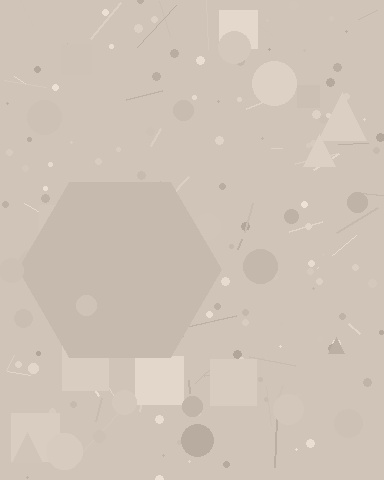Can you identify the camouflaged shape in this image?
The camouflaged shape is a hexagon.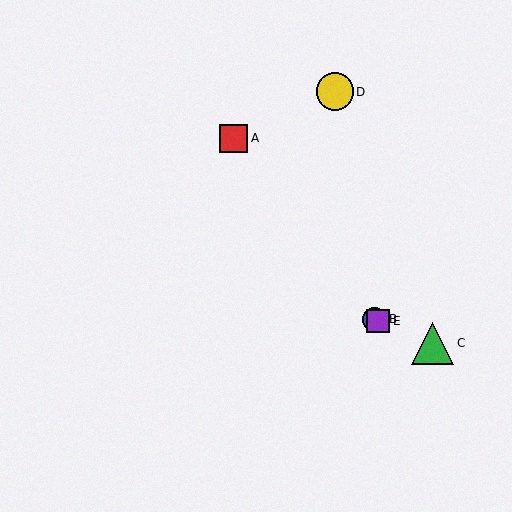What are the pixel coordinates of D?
Object D is at (335, 92).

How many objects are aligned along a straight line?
3 objects (B, C, E) are aligned along a straight line.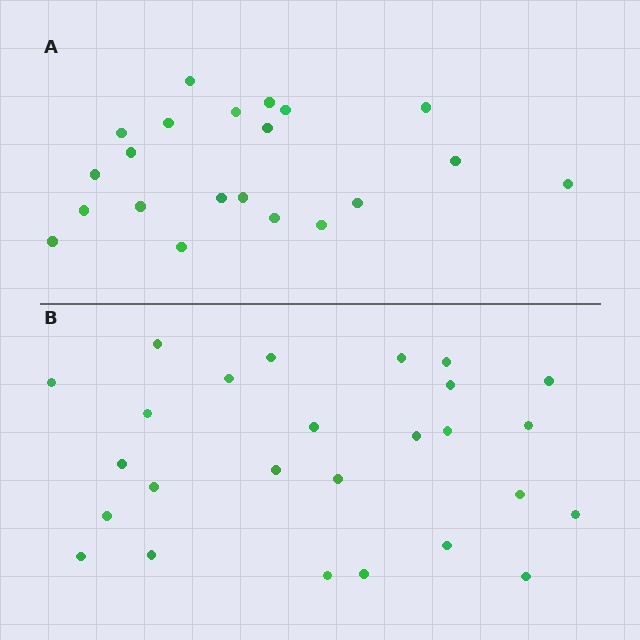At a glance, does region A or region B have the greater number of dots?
Region B (the bottom region) has more dots.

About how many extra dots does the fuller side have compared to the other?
Region B has about 5 more dots than region A.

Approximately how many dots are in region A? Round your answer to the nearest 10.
About 20 dots. (The exact count is 21, which rounds to 20.)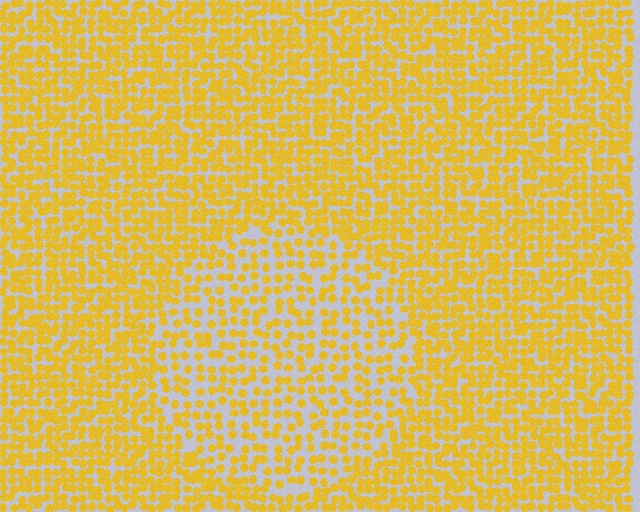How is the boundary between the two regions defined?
The boundary is defined by a change in element density (approximately 1.7x ratio). All elements are the same color, size, and shape.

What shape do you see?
I see a circle.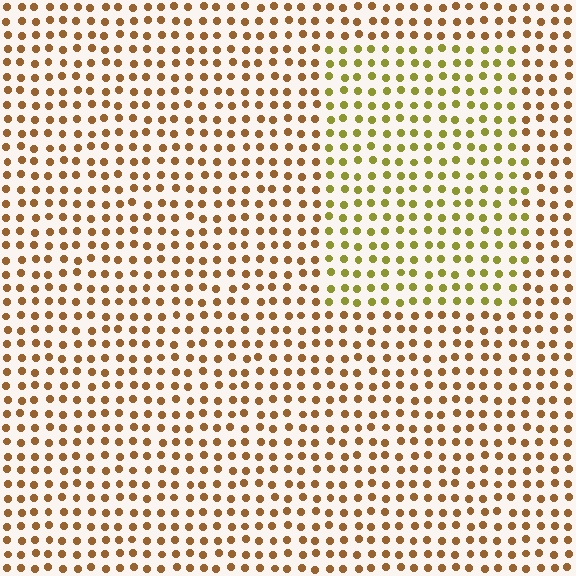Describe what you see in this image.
The image is filled with small brown elements in a uniform arrangement. A rectangle-shaped region is visible where the elements are tinted to a slightly different hue, forming a subtle color boundary.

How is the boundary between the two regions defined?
The boundary is defined purely by a slight shift in hue (about 36 degrees). Spacing, size, and orientation are identical on both sides.